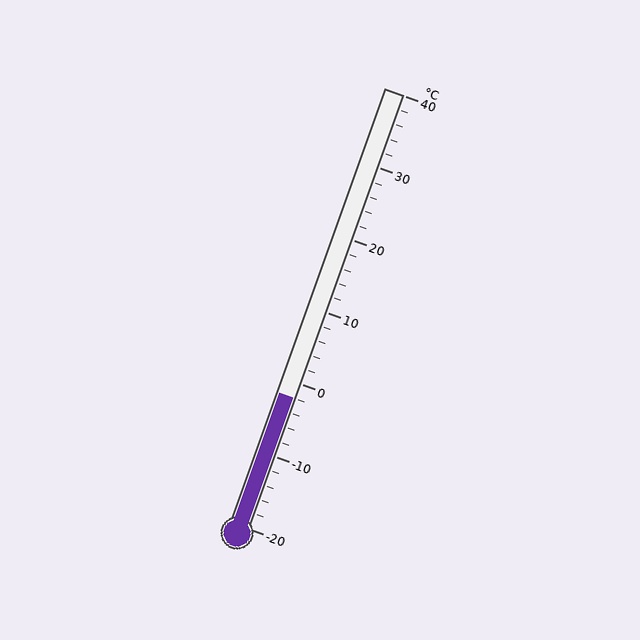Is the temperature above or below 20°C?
The temperature is below 20°C.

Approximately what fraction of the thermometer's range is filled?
The thermometer is filled to approximately 30% of its range.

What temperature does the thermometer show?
The thermometer shows approximately -2°C.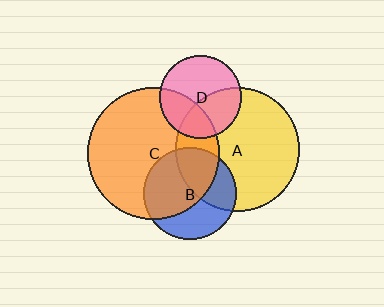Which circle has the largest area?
Circle C (orange).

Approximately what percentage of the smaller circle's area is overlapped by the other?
Approximately 25%.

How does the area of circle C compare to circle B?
Approximately 2.0 times.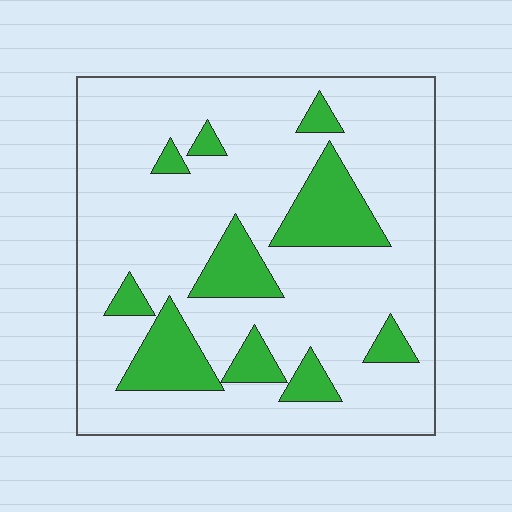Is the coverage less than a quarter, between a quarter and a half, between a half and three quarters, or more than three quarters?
Less than a quarter.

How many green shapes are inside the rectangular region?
10.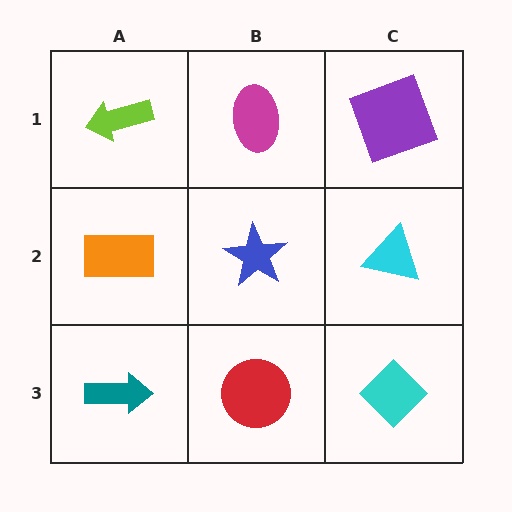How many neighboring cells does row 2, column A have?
3.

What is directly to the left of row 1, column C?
A magenta ellipse.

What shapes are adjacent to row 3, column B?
A blue star (row 2, column B), a teal arrow (row 3, column A), a cyan diamond (row 3, column C).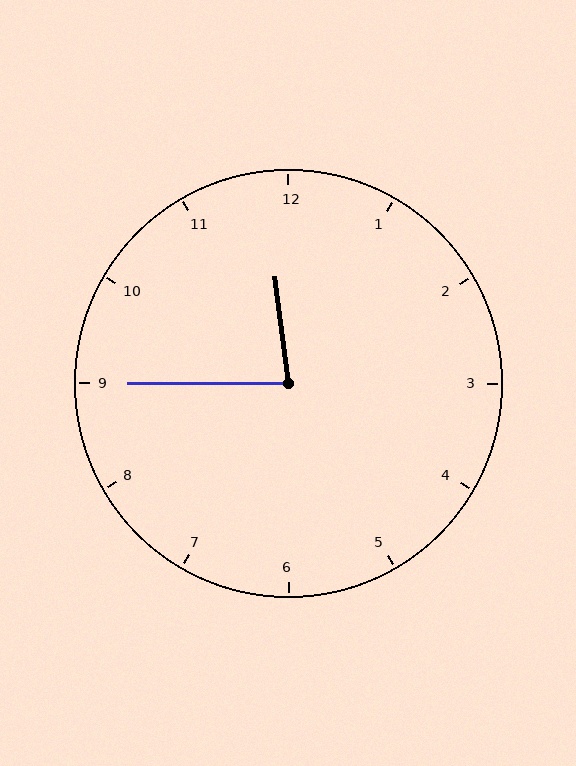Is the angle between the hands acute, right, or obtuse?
It is acute.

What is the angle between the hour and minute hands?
Approximately 82 degrees.